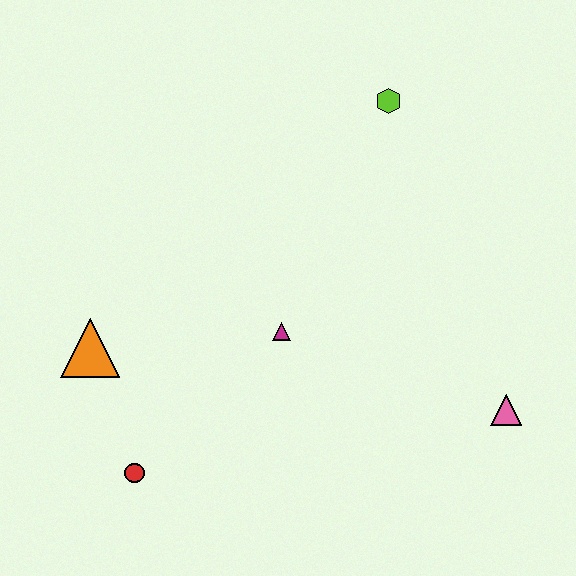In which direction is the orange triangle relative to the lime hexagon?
The orange triangle is to the left of the lime hexagon.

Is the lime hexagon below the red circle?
No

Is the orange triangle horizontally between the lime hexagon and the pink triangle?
No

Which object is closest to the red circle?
The orange triangle is closest to the red circle.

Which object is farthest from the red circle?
The lime hexagon is farthest from the red circle.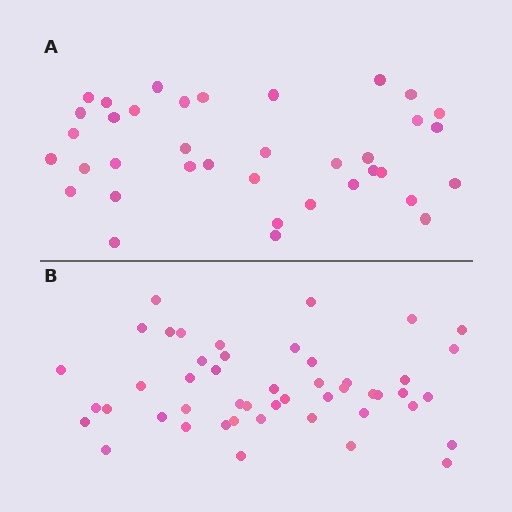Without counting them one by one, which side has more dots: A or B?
Region B (the bottom region) has more dots.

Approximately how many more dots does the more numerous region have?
Region B has roughly 12 or so more dots than region A.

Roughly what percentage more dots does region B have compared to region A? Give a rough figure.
About 30% more.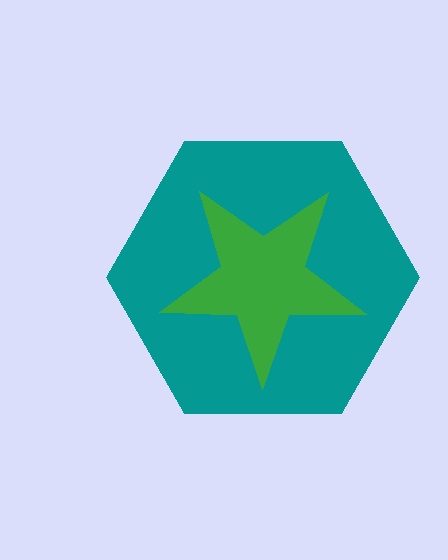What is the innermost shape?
The green star.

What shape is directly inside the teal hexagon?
The green star.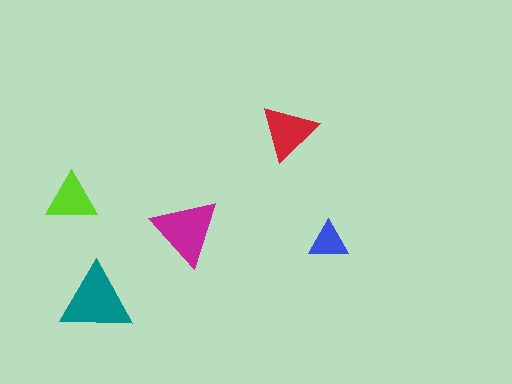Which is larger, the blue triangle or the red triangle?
The red one.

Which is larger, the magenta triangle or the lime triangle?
The magenta one.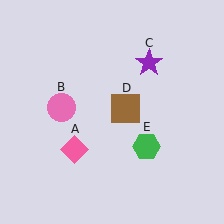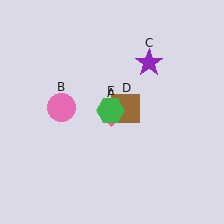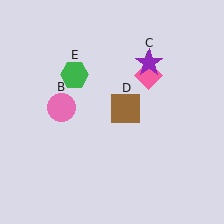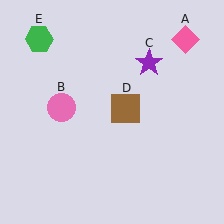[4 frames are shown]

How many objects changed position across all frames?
2 objects changed position: pink diamond (object A), green hexagon (object E).